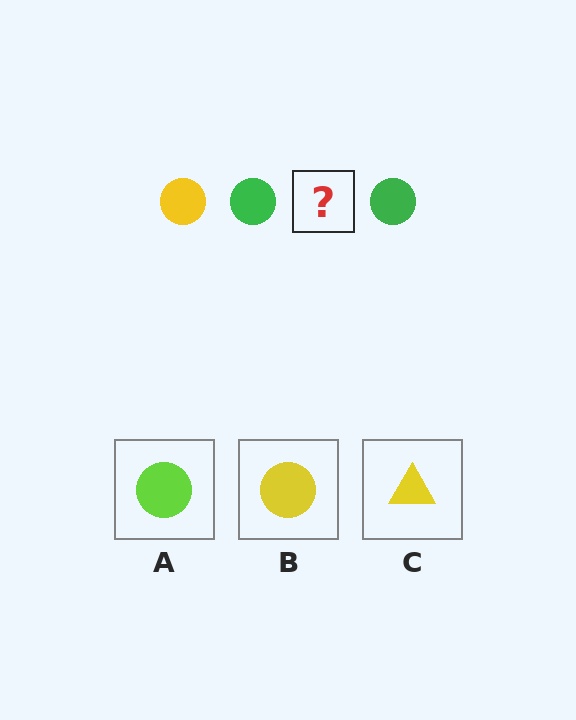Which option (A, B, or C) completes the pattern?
B.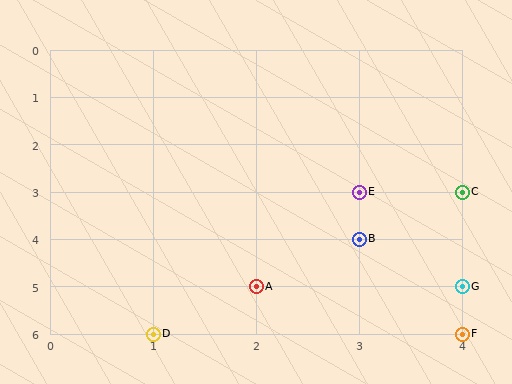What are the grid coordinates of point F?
Point F is at grid coordinates (4, 6).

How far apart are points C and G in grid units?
Points C and G are 2 rows apart.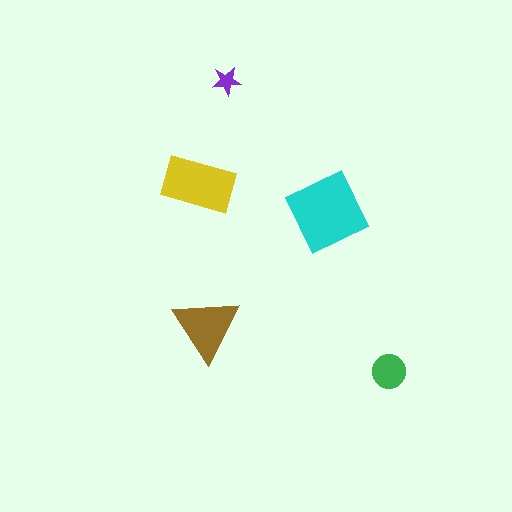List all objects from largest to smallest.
The cyan square, the yellow rectangle, the brown triangle, the green circle, the purple star.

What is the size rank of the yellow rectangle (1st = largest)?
2nd.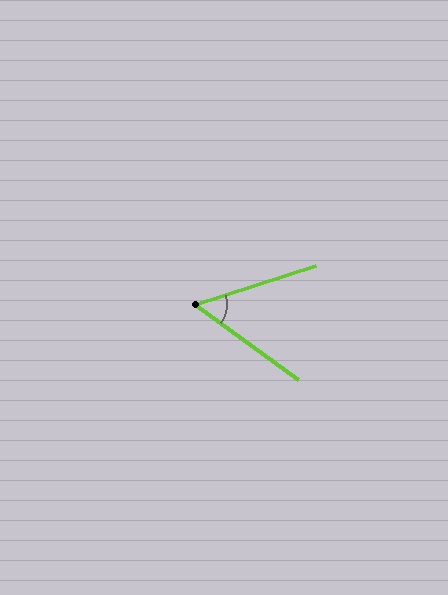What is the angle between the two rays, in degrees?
Approximately 54 degrees.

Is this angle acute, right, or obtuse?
It is acute.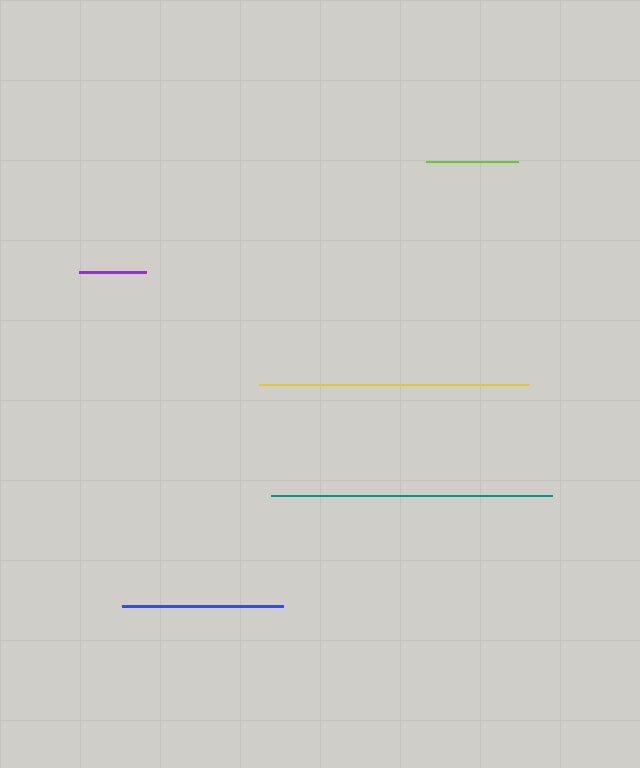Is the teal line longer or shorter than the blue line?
The teal line is longer than the blue line.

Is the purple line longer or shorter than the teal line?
The teal line is longer than the purple line.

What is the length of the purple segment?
The purple segment is approximately 67 pixels long.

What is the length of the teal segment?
The teal segment is approximately 281 pixels long.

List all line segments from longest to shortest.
From longest to shortest: teal, yellow, blue, lime, purple.